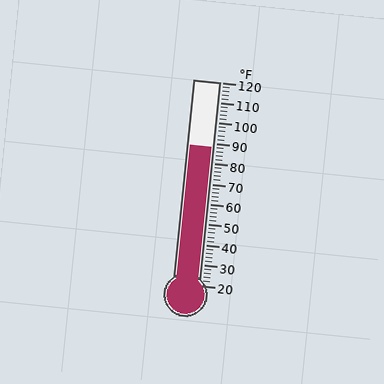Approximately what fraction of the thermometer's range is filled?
The thermometer is filled to approximately 70% of its range.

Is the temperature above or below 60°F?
The temperature is above 60°F.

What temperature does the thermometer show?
The thermometer shows approximately 88°F.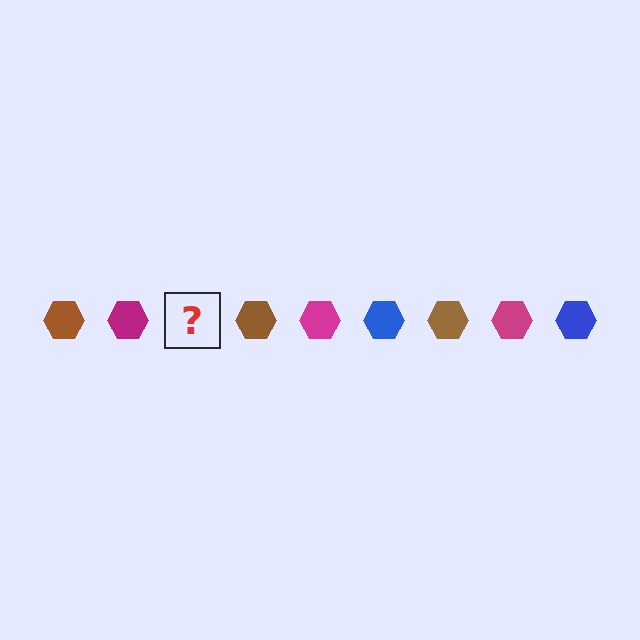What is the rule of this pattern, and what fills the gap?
The rule is that the pattern cycles through brown, magenta, blue hexagons. The gap should be filled with a blue hexagon.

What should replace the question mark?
The question mark should be replaced with a blue hexagon.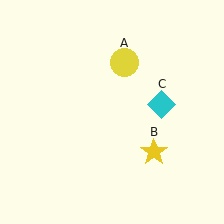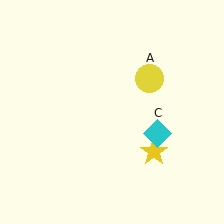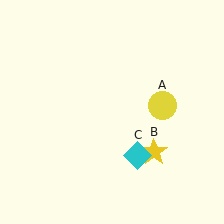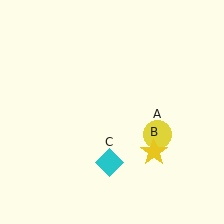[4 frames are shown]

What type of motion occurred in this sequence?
The yellow circle (object A), cyan diamond (object C) rotated clockwise around the center of the scene.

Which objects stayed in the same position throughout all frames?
Yellow star (object B) remained stationary.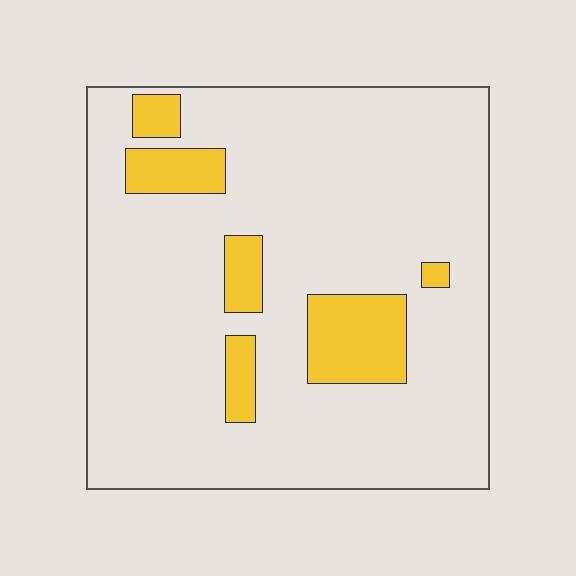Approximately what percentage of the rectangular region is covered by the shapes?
Approximately 15%.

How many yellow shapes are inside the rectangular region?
6.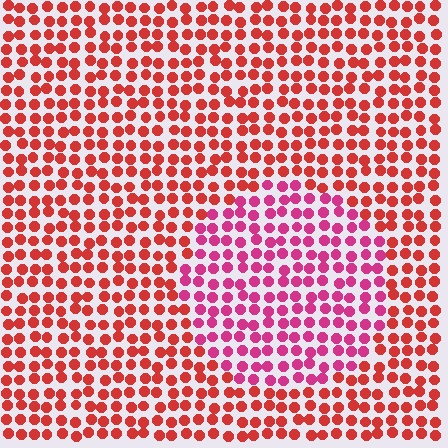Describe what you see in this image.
The image is filled with small red elements in a uniform arrangement. A circle-shaped region is visible where the elements are tinted to a slightly different hue, forming a subtle color boundary.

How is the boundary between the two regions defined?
The boundary is defined purely by a slight shift in hue (about 33 degrees). Spacing, size, and orientation are identical on both sides.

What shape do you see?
I see a circle.